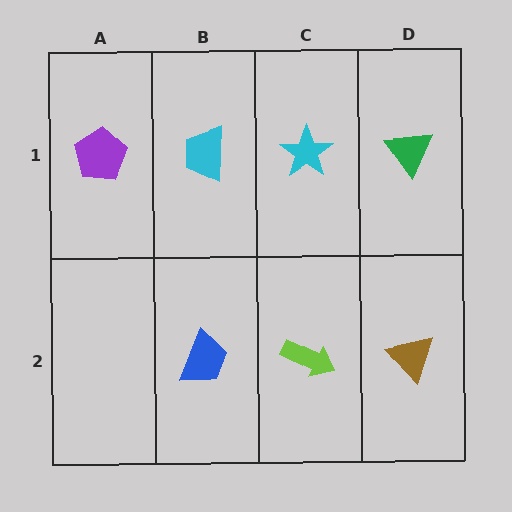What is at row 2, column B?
A blue trapezoid.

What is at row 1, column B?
A cyan trapezoid.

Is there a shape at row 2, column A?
No, that cell is empty.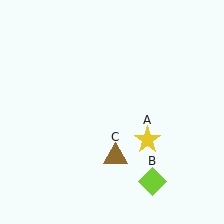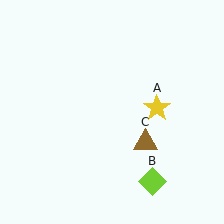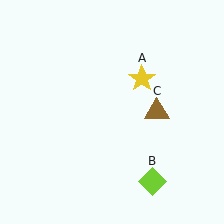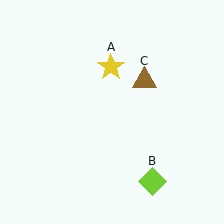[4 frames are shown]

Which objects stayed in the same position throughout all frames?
Lime diamond (object B) remained stationary.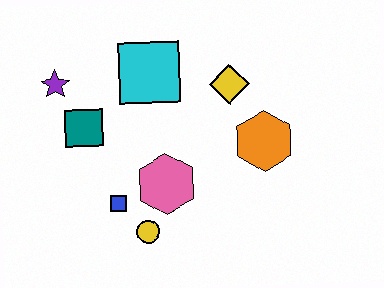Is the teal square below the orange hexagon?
No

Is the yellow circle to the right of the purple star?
Yes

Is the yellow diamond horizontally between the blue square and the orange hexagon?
Yes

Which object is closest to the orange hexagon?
The yellow diamond is closest to the orange hexagon.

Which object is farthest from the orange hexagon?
The purple star is farthest from the orange hexagon.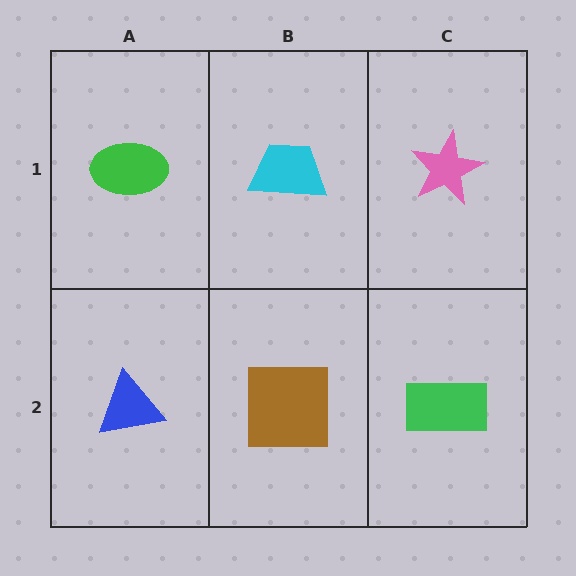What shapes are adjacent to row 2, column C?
A pink star (row 1, column C), a brown square (row 2, column B).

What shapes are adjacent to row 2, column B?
A cyan trapezoid (row 1, column B), a blue triangle (row 2, column A), a green rectangle (row 2, column C).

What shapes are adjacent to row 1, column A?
A blue triangle (row 2, column A), a cyan trapezoid (row 1, column B).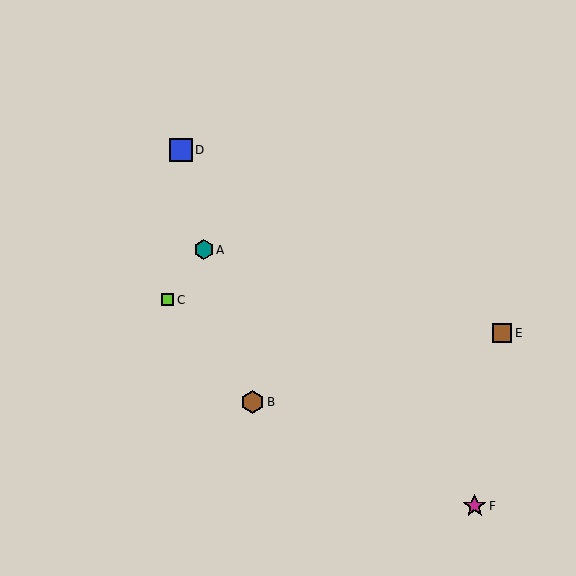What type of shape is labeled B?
Shape B is a brown hexagon.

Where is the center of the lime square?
The center of the lime square is at (167, 300).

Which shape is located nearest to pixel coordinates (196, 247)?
The teal hexagon (labeled A) at (204, 250) is nearest to that location.